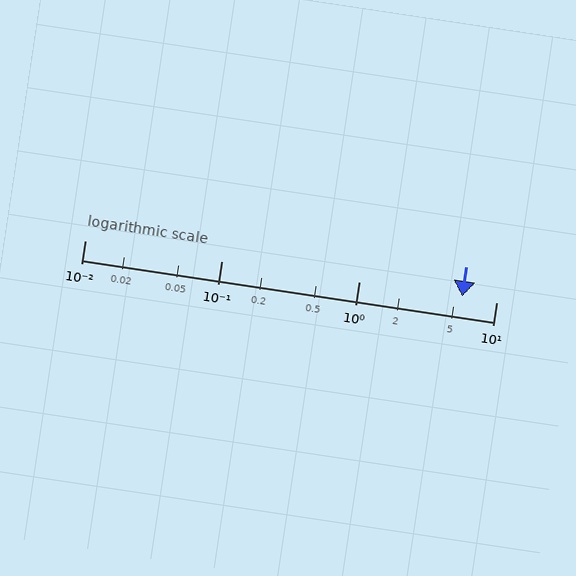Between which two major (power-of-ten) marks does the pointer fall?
The pointer is between 1 and 10.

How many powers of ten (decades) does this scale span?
The scale spans 3 decades, from 0.01 to 10.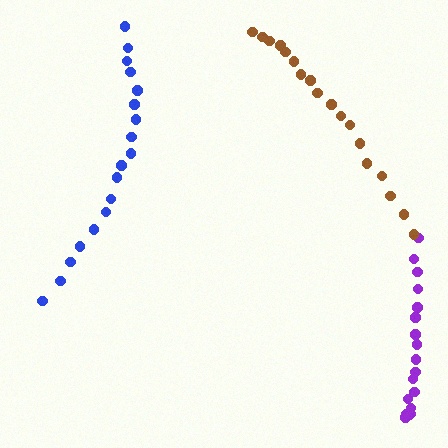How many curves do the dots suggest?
There are 3 distinct paths.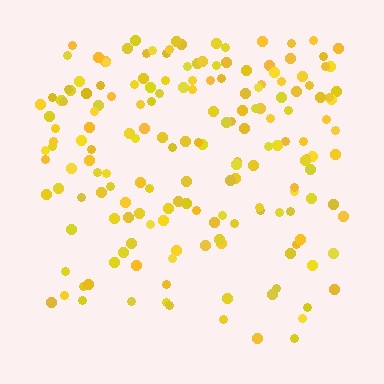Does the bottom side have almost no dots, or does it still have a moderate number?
Still a moderate number, just noticeably fewer than the top.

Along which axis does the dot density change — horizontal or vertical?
Vertical.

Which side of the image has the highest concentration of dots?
The top.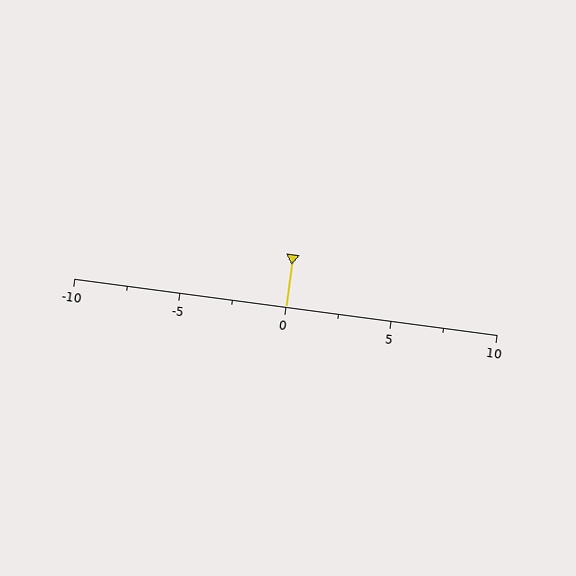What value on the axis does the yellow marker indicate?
The marker indicates approximately 0.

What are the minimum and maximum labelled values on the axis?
The axis runs from -10 to 10.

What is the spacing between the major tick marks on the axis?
The major ticks are spaced 5 apart.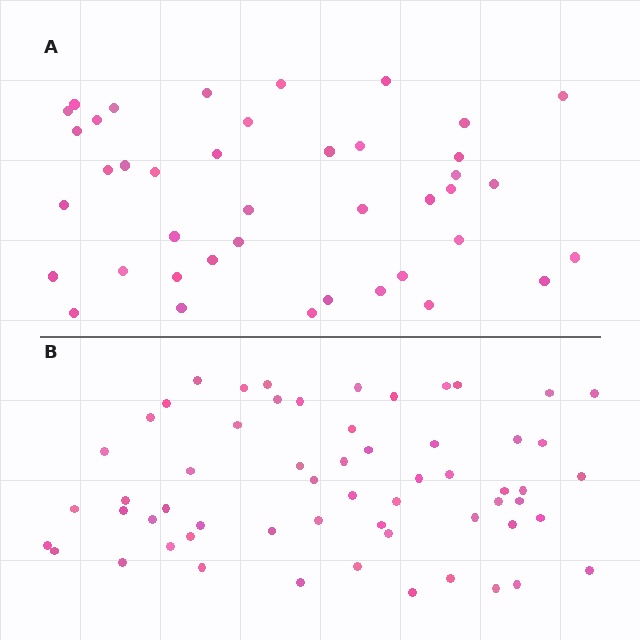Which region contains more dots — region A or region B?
Region B (the bottom region) has more dots.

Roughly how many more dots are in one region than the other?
Region B has approximately 20 more dots than region A.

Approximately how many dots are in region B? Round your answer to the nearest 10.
About 60 dots. (The exact count is 59, which rounds to 60.)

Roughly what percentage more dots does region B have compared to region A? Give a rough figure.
About 45% more.